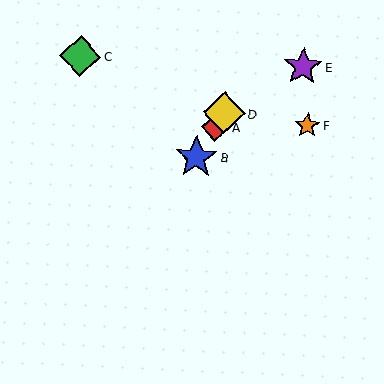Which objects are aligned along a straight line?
Objects A, B, D are aligned along a straight line.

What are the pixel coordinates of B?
Object B is at (196, 157).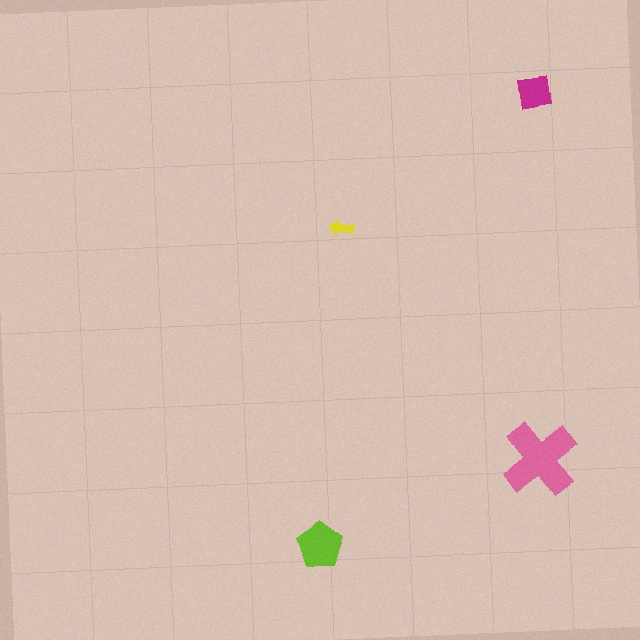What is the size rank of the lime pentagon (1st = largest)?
2nd.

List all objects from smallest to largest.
The yellow arrow, the magenta square, the lime pentagon, the pink cross.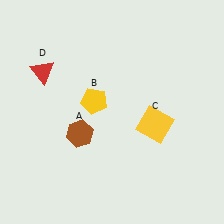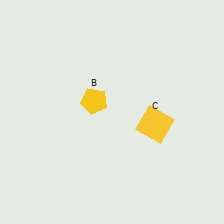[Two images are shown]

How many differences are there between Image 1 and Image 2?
There are 2 differences between the two images.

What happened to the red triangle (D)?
The red triangle (D) was removed in Image 2. It was in the top-left area of Image 1.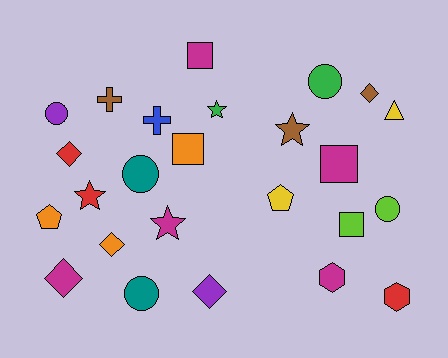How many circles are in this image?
There are 5 circles.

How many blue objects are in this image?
There is 1 blue object.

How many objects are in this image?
There are 25 objects.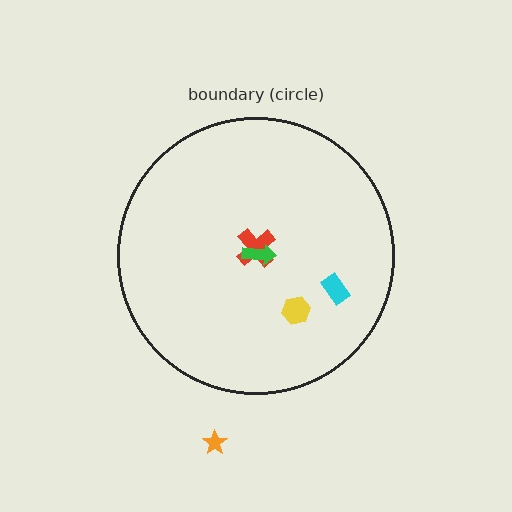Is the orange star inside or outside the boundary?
Outside.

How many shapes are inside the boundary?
4 inside, 1 outside.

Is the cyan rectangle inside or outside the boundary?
Inside.